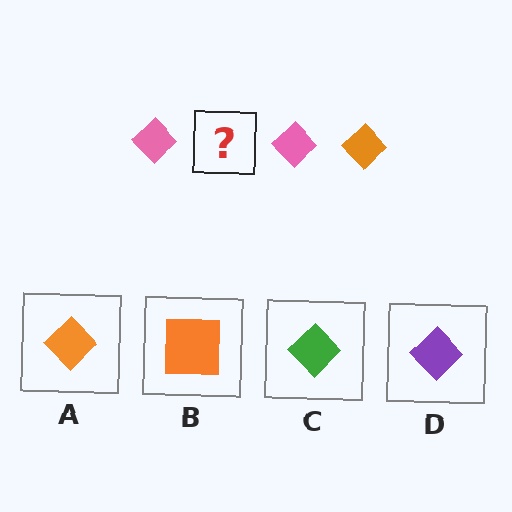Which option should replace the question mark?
Option A.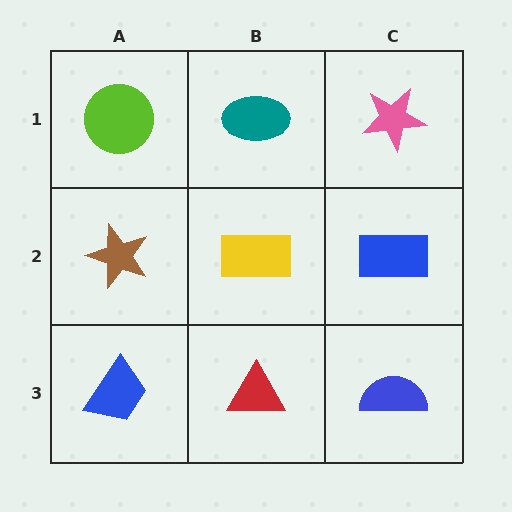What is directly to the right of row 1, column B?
A pink star.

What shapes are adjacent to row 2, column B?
A teal ellipse (row 1, column B), a red triangle (row 3, column B), a brown star (row 2, column A), a blue rectangle (row 2, column C).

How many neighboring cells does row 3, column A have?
2.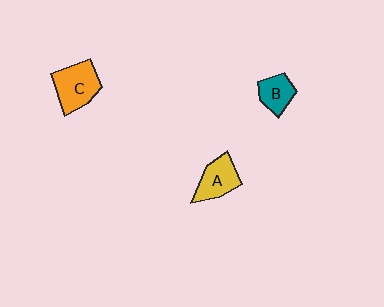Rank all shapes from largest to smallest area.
From largest to smallest: C (orange), A (yellow), B (teal).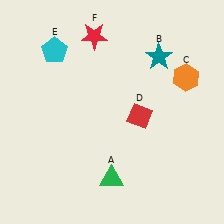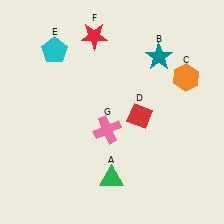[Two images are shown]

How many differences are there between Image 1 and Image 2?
There is 1 difference between the two images.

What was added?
A pink cross (G) was added in Image 2.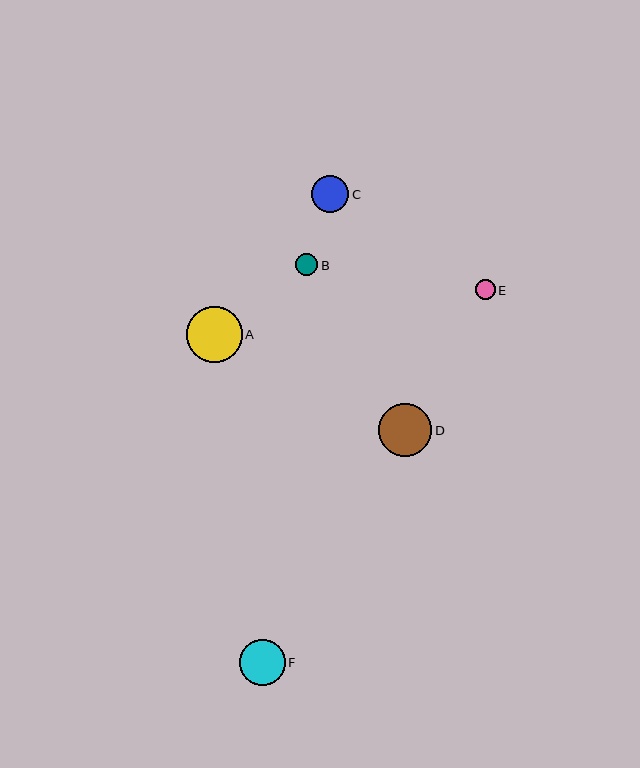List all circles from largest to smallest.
From largest to smallest: A, D, F, C, B, E.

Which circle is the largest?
Circle A is the largest with a size of approximately 56 pixels.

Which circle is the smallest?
Circle E is the smallest with a size of approximately 20 pixels.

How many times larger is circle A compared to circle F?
Circle A is approximately 1.2 times the size of circle F.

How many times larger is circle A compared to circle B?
Circle A is approximately 2.5 times the size of circle B.